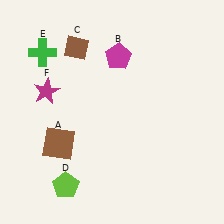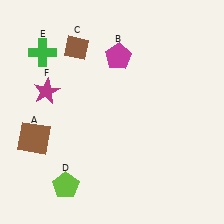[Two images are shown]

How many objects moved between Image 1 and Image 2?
1 object moved between the two images.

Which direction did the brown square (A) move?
The brown square (A) moved left.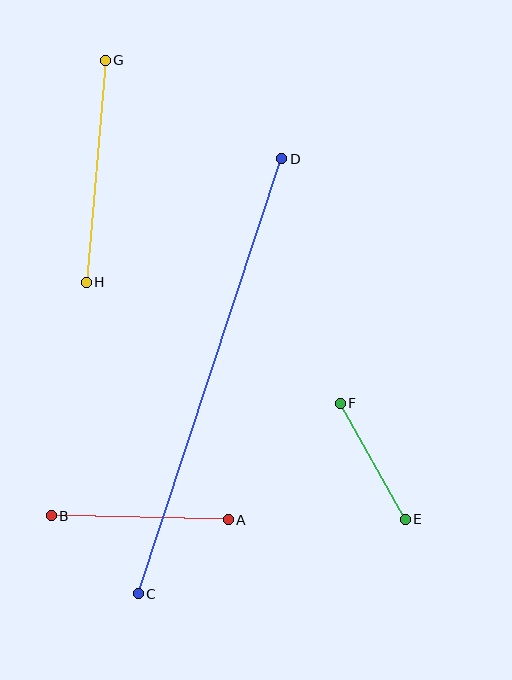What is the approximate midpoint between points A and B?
The midpoint is at approximately (140, 518) pixels.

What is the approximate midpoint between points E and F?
The midpoint is at approximately (373, 461) pixels.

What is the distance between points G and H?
The distance is approximately 223 pixels.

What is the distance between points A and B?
The distance is approximately 177 pixels.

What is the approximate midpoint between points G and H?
The midpoint is at approximately (96, 171) pixels.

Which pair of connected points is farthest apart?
Points C and D are farthest apart.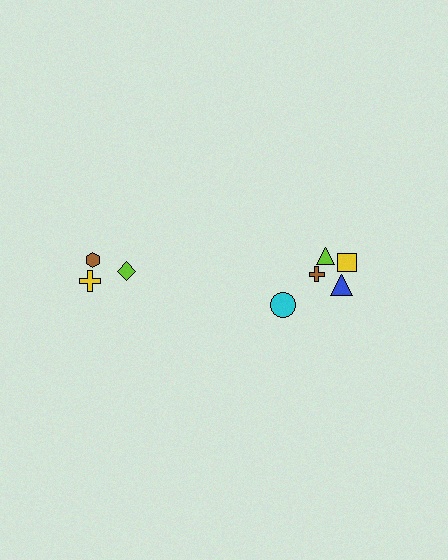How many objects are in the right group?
There are 5 objects.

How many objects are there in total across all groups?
There are 8 objects.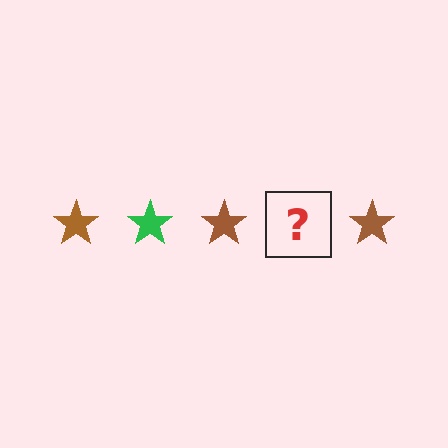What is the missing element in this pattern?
The missing element is a green star.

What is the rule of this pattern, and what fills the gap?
The rule is that the pattern cycles through brown, green stars. The gap should be filled with a green star.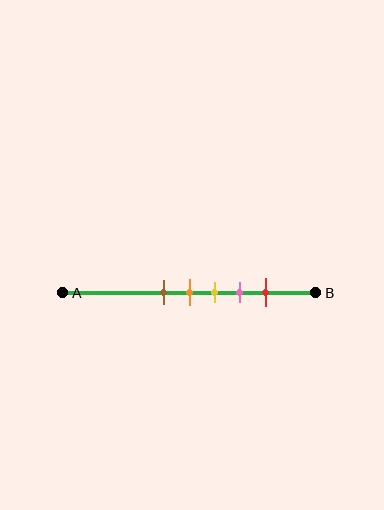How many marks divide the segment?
There are 5 marks dividing the segment.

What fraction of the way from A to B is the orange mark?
The orange mark is approximately 50% (0.5) of the way from A to B.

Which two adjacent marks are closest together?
The brown and orange marks are the closest adjacent pair.